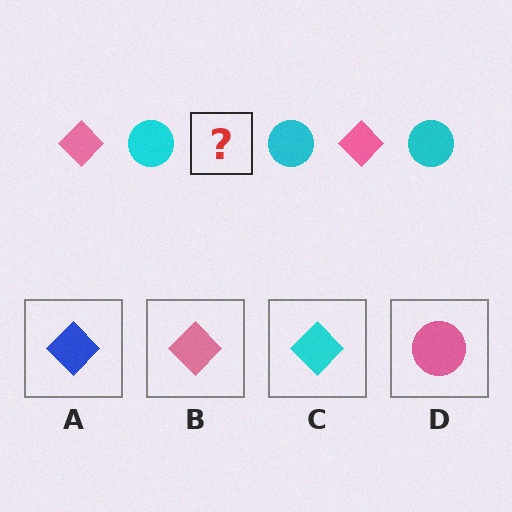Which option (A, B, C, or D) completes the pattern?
B.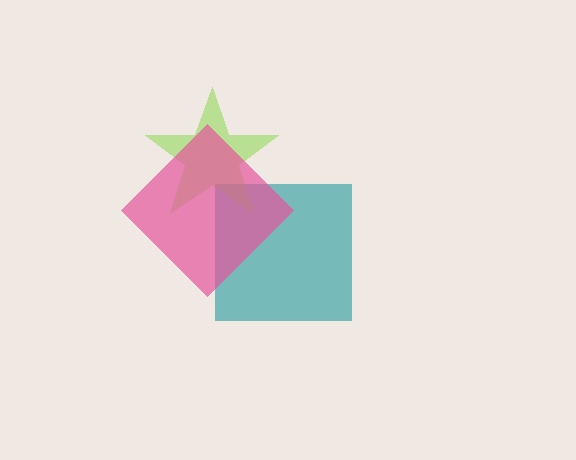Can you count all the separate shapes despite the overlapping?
Yes, there are 3 separate shapes.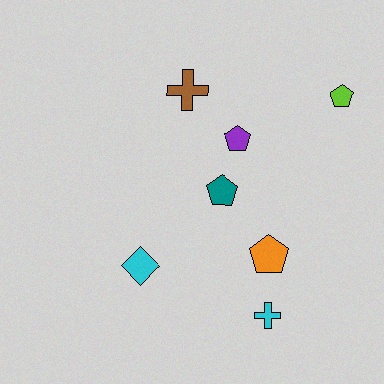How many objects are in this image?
There are 7 objects.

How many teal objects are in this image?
There is 1 teal object.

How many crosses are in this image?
There are 2 crosses.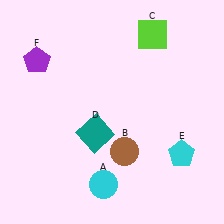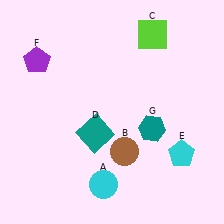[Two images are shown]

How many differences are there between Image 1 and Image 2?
There is 1 difference between the two images.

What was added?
A teal hexagon (G) was added in Image 2.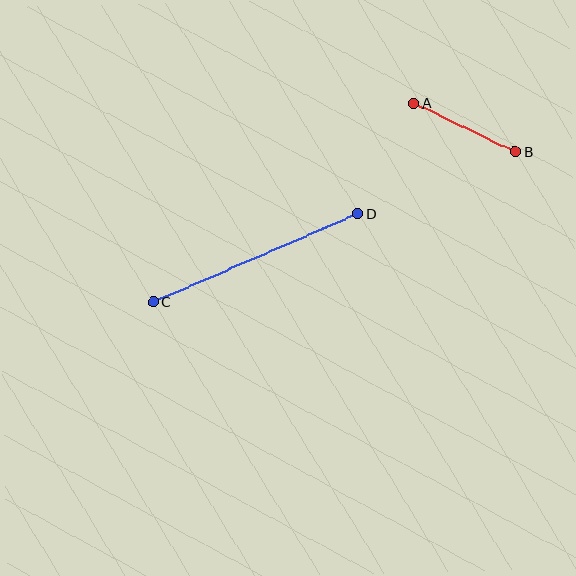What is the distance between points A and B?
The distance is approximately 112 pixels.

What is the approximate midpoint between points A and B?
The midpoint is at approximately (465, 128) pixels.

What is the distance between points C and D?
The distance is approximately 223 pixels.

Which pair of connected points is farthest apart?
Points C and D are farthest apart.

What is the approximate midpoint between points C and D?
The midpoint is at approximately (256, 258) pixels.